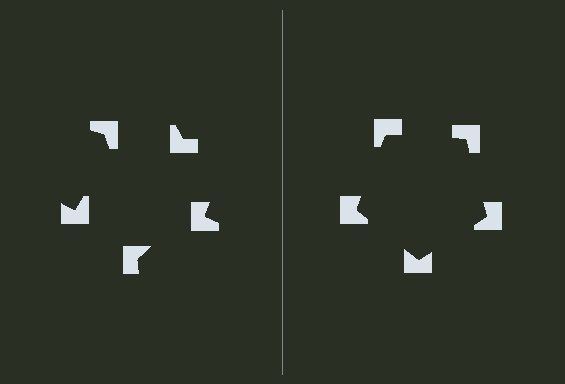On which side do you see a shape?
An illusory pentagon appears on the right side. On the left side the wedge cuts are rotated, so no coherent shape forms.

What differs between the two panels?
The notched squares are positioned identically on both sides; only the wedge orientations differ. On the right they align to a pentagon; on the left they are misaligned.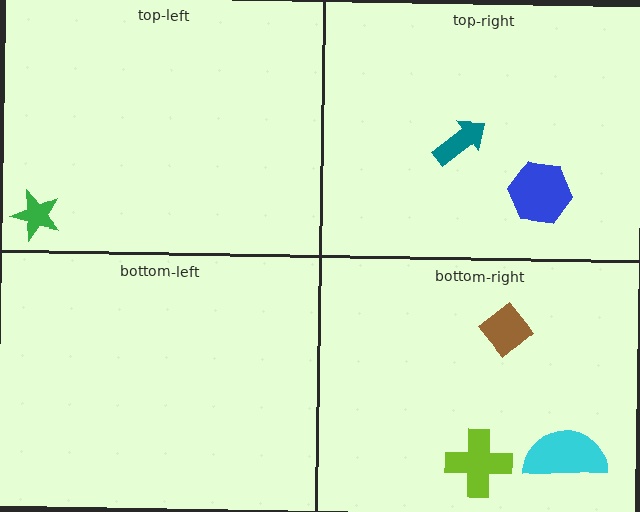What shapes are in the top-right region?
The blue hexagon, the teal arrow.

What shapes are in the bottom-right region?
The cyan semicircle, the brown diamond, the lime cross.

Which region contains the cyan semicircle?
The bottom-right region.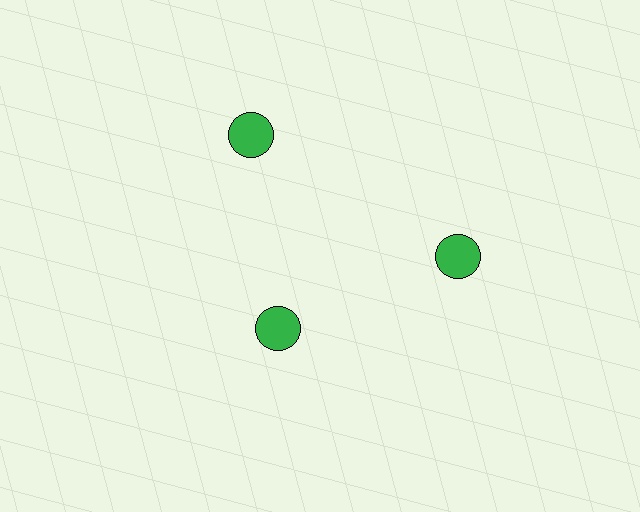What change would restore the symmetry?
The symmetry would be restored by moving it outward, back onto the ring so that all 3 circles sit at equal angles and equal distance from the center.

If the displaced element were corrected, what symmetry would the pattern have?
It would have 3-fold rotational symmetry — the pattern would map onto itself every 120 degrees.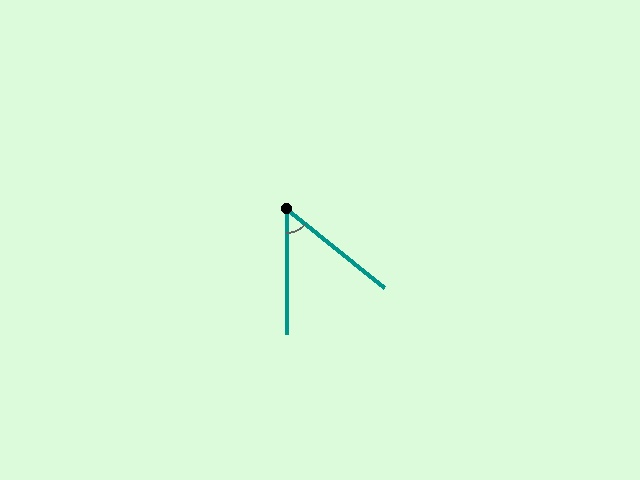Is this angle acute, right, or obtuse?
It is acute.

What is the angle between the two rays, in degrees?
Approximately 51 degrees.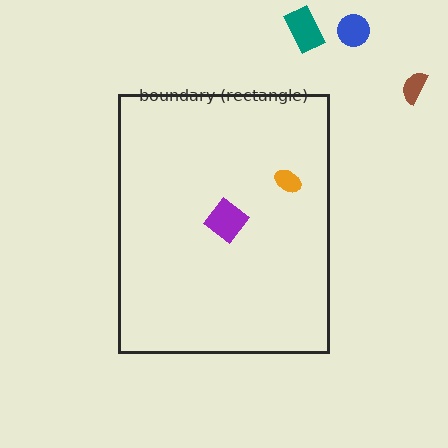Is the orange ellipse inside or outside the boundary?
Inside.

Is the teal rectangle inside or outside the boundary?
Outside.